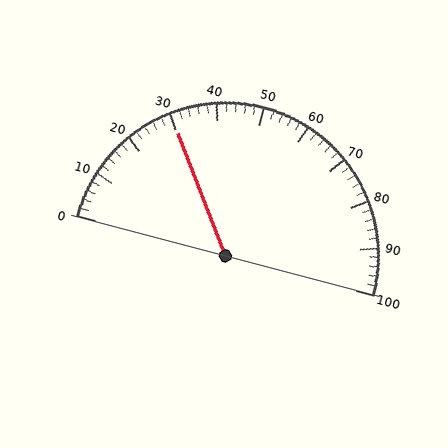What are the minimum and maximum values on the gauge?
The gauge ranges from 0 to 100.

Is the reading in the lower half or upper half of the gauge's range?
The reading is in the lower half of the range (0 to 100).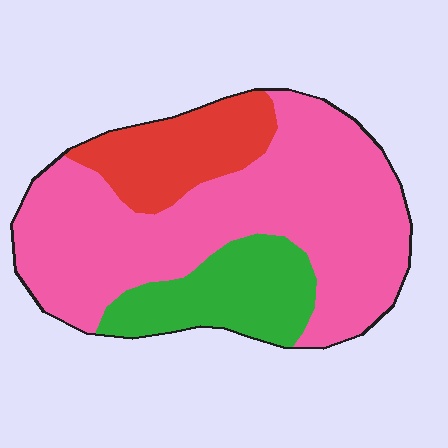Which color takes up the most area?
Pink, at roughly 65%.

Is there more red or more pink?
Pink.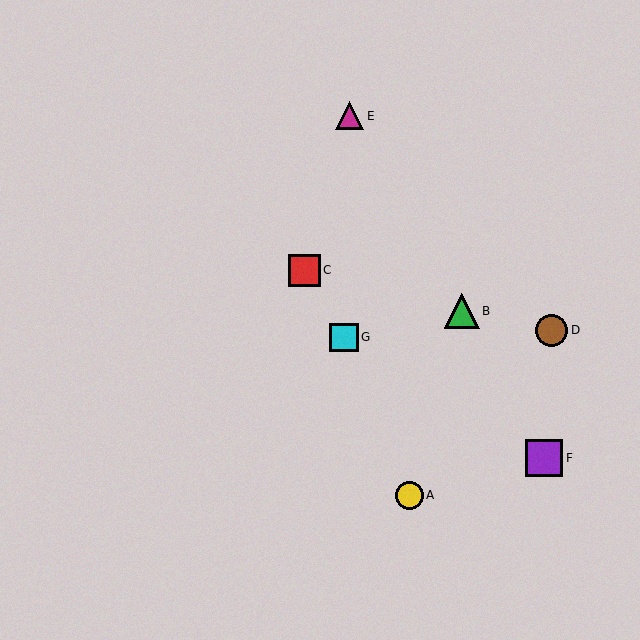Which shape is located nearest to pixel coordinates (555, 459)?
The purple square (labeled F) at (544, 458) is nearest to that location.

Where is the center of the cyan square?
The center of the cyan square is at (344, 337).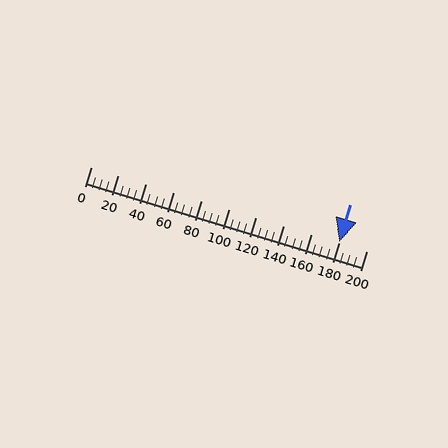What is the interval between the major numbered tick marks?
The major tick marks are spaced 20 units apart.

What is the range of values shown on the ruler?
The ruler shows values from 0 to 200.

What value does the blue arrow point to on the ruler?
The blue arrow points to approximately 180.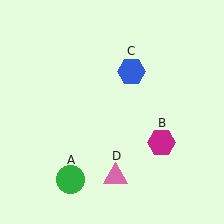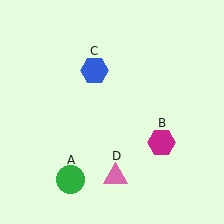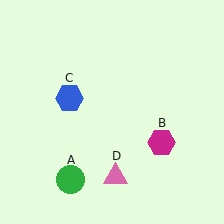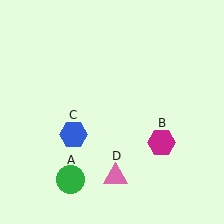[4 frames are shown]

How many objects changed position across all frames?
1 object changed position: blue hexagon (object C).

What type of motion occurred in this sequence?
The blue hexagon (object C) rotated counterclockwise around the center of the scene.